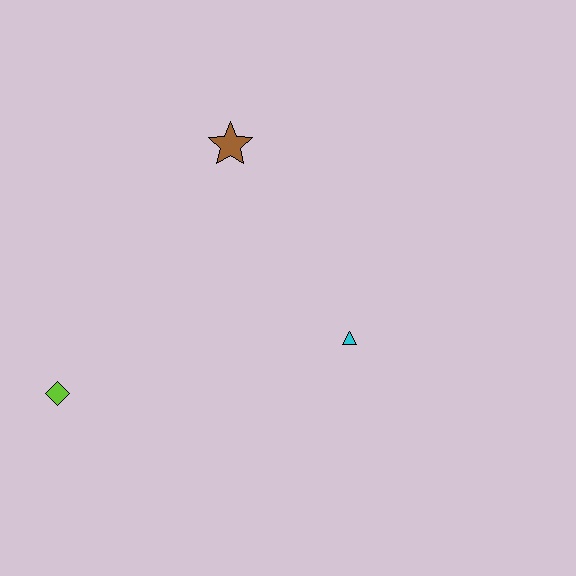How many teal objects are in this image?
There are no teal objects.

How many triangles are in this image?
There is 1 triangle.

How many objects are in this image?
There are 3 objects.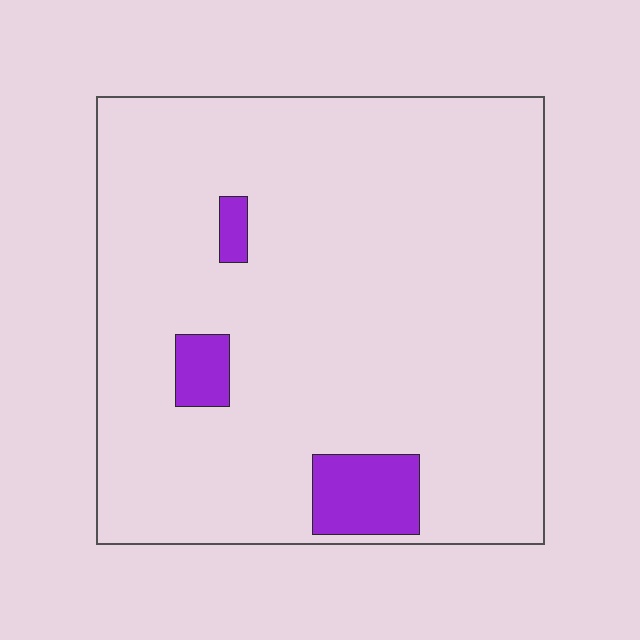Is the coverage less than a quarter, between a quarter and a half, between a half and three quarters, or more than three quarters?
Less than a quarter.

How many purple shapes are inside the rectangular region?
3.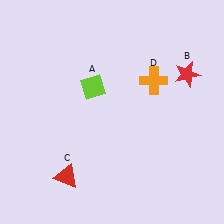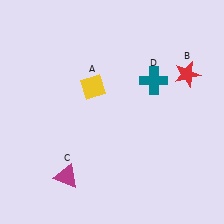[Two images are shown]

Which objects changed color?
A changed from lime to yellow. C changed from red to magenta. D changed from orange to teal.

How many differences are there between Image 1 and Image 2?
There are 3 differences between the two images.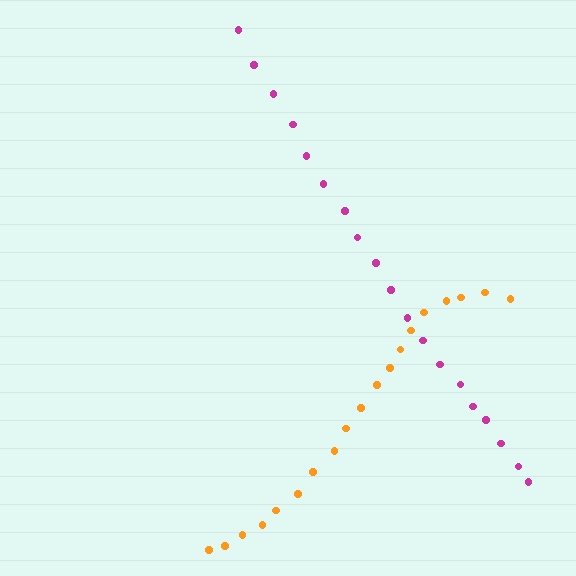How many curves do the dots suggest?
There are 2 distinct paths.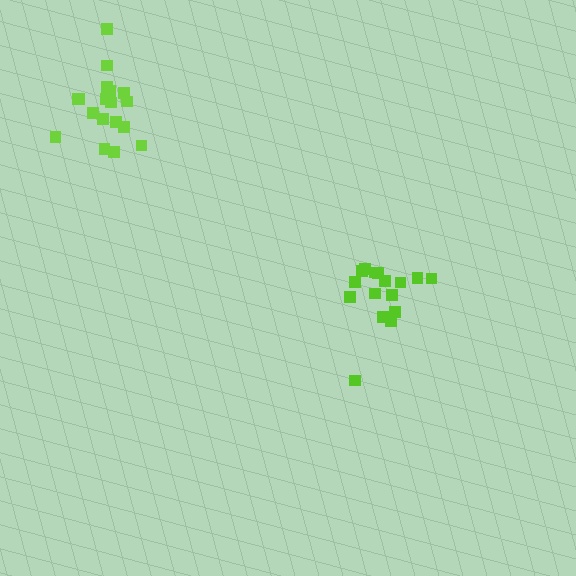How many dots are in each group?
Group 1: 16 dots, Group 2: 18 dots (34 total).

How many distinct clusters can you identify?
There are 2 distinct clusters.